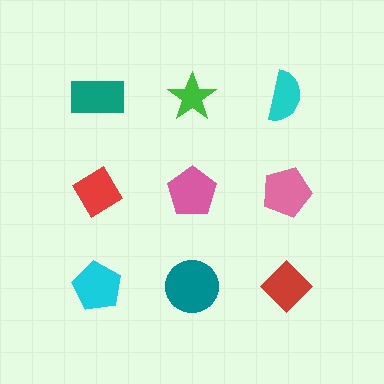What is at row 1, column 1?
A teal rectangle.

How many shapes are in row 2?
3 shapes.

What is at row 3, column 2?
A teal circle.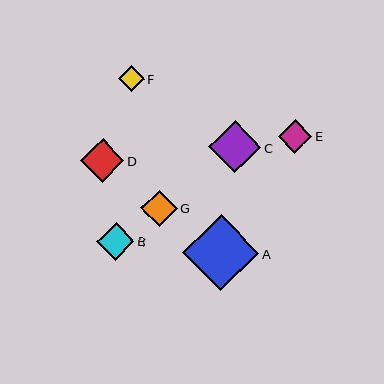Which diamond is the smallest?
Diamond F is the smallest with a size of approximately 26 pixels.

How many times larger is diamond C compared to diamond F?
Diamond C is approximately 2.0 times the size of diamond F.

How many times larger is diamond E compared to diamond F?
Diamond E is approximately 1.3 times the size of diamond F.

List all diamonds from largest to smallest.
From largest to smallest: A, C, D, B, G, E, F.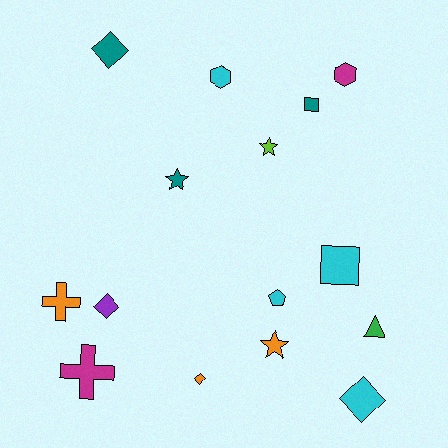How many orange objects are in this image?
There are 3 orange objects.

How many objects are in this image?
There are 15 objects.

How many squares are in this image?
There are 2 squares.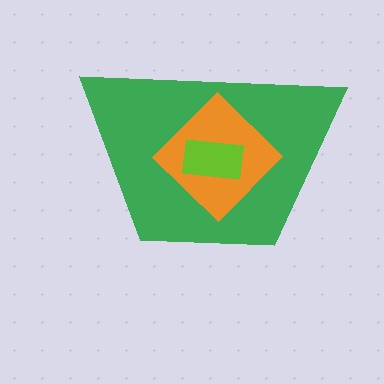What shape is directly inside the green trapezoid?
The orange diamond.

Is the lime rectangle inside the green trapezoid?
Yes.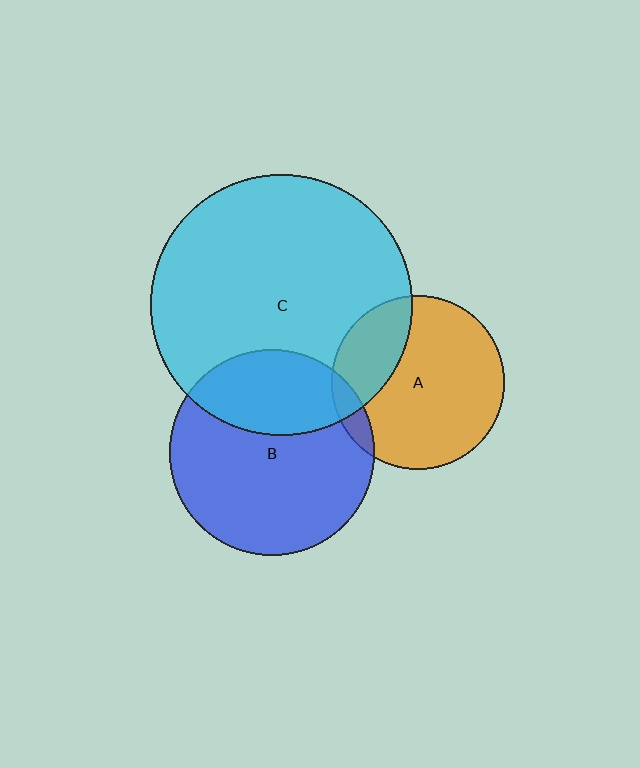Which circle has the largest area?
Circle C (cyan).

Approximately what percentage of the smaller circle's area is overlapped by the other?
Approximately 30%.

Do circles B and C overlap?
Yes.